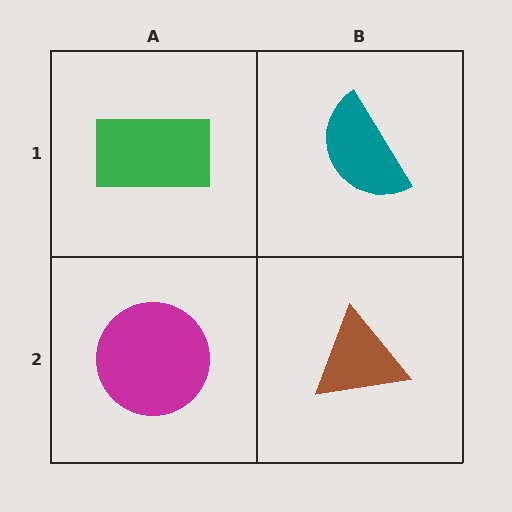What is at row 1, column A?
A green rectangle.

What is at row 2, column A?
A magenta circle.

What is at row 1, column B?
A teal semicircle.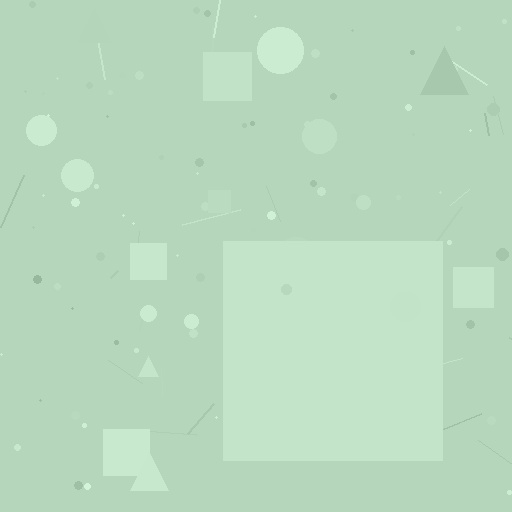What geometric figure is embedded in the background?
A square is embedded in the background.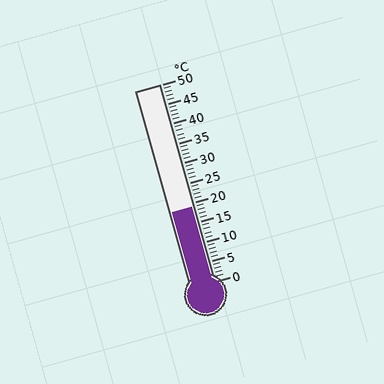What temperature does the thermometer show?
The thermometer shows approximately 19°C.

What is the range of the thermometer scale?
The thermometer scale ranges from 0°C to 50°C.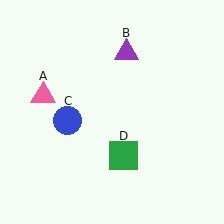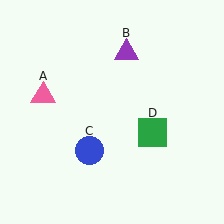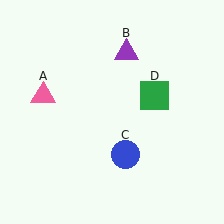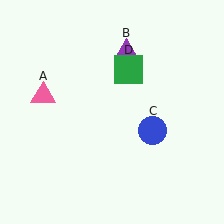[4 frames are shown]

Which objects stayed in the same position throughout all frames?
Pink triangle (object A) and purple triangle (object B) remained stationary.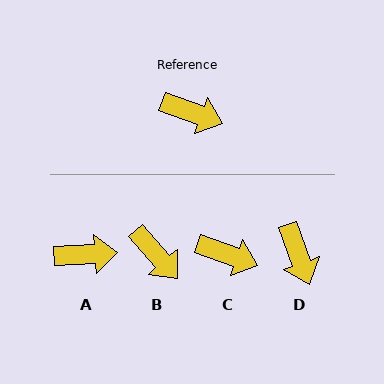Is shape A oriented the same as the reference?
No, it is off by about 23 degrees.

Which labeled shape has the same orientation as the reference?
C.